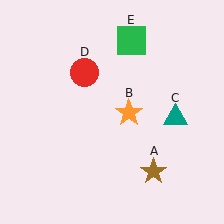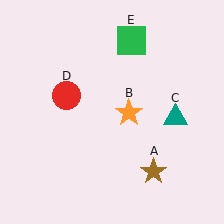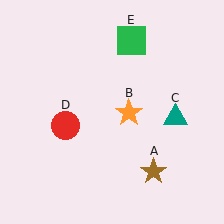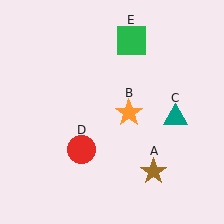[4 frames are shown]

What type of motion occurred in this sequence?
The red circle (object D) rotated counterclockwise around the center of the scene.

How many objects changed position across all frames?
1 object changed position: red circle (object D).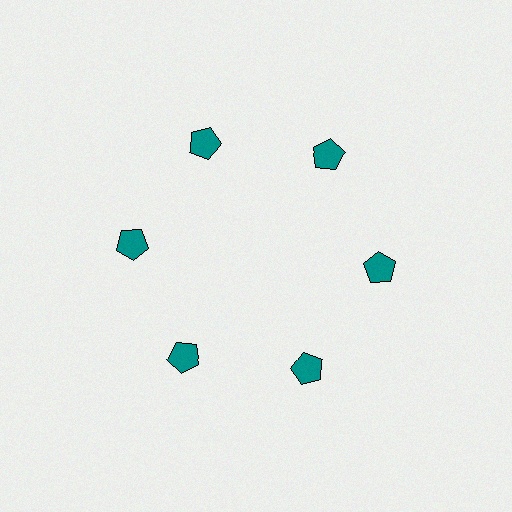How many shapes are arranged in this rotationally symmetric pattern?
There are 6 shapes, arranged in 6 groups of 1.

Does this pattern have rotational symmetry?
Yes, this pattern has 6-fold rotational symmetry. It looks the same after rotating 60 degrees around the center.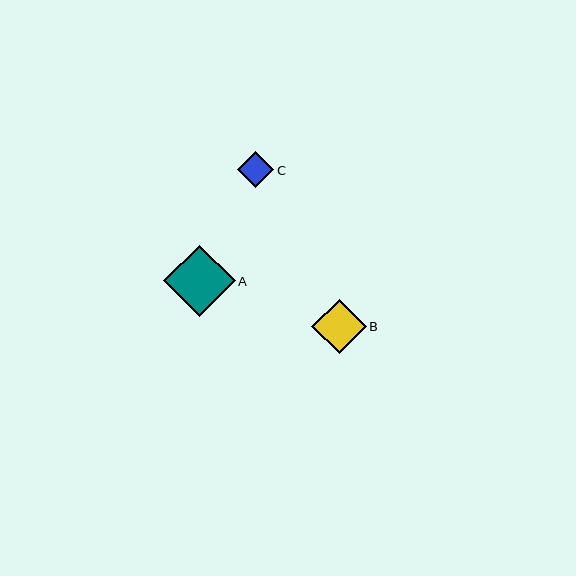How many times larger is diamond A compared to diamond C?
Diamond A is approximately 2.0 times the size of diamond C.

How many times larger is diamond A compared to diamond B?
Diamond A is approximately 1.3 times the size of diamond B.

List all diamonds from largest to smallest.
From largest to smallest: A, B, C.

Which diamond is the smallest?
Diamond C is the smallest with a size of approximately 36 pixels.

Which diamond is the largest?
Diamond A is the largest with a size of approximately 71 pixels.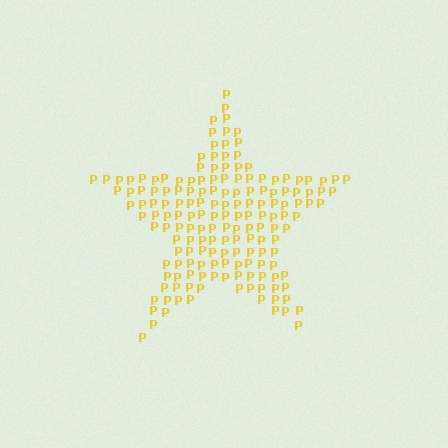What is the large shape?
The large shape is a star.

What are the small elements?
The small elements are letter P's.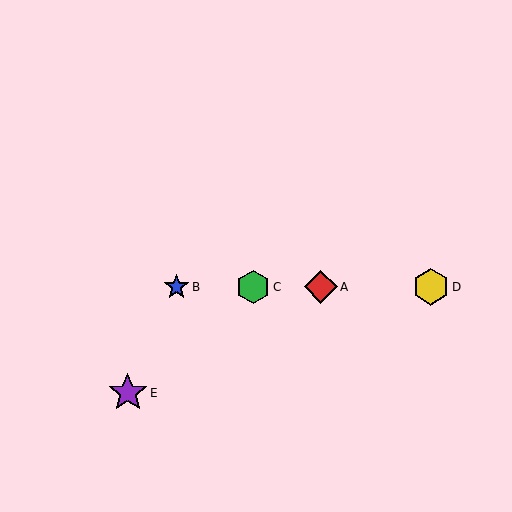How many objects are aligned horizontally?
4 objects (A, B, C, D) are aligned horizontally.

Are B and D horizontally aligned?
Yes, both are at y≈287.